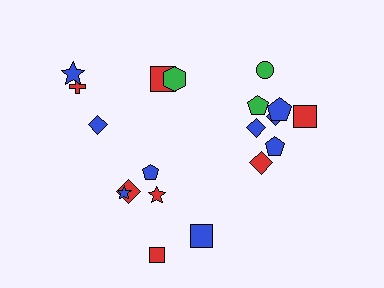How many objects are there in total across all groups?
There are 19 objects.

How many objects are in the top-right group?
There are 8 objects.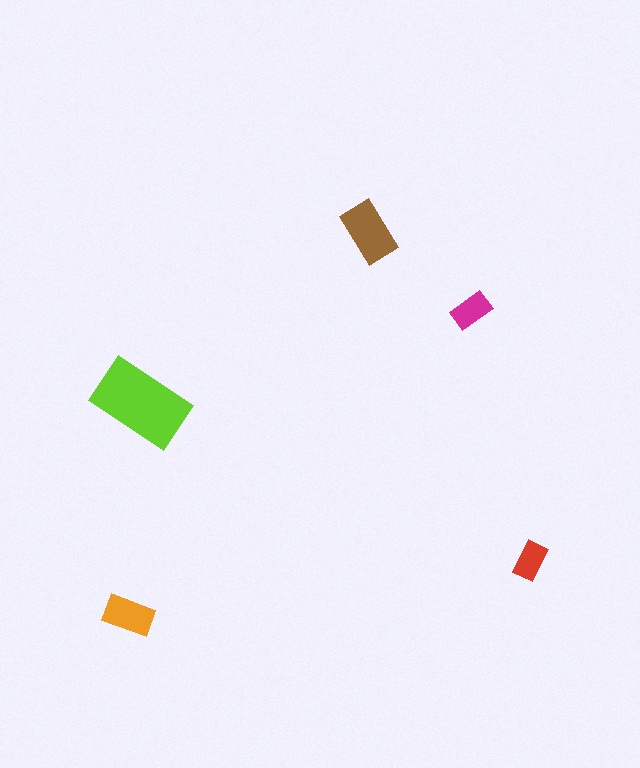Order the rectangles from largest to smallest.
the lime one, the brown one, the orange one, the magenta one, the red one.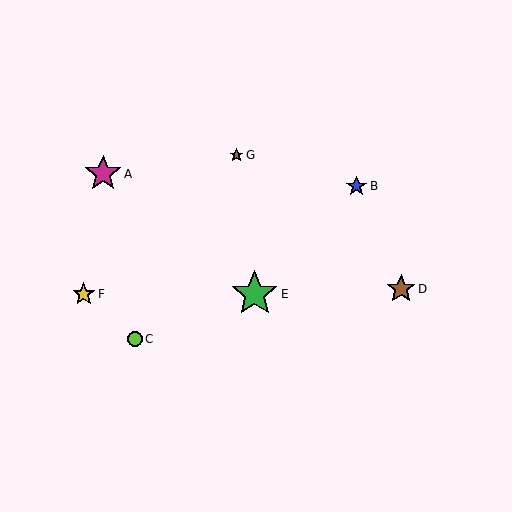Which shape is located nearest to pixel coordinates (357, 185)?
The blue star (labeled B) at (357, 186) is nearest to that location.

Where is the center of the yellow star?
The center of the yellow star is at (84, 294).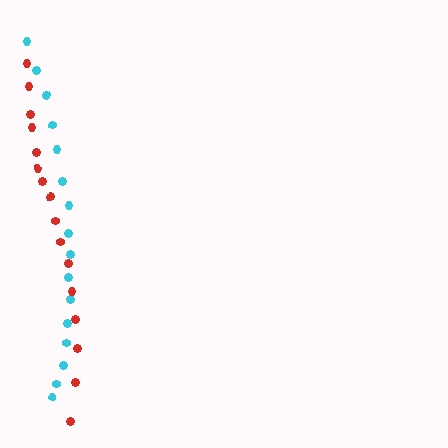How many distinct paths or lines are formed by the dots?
There are 2 distinct paths.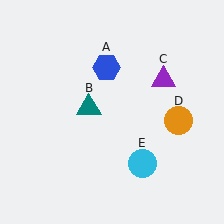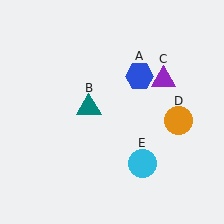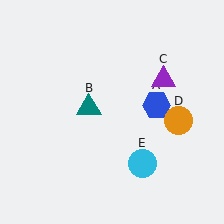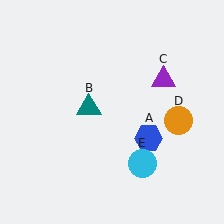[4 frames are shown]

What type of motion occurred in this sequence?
The blue hexagon (object A) rotated clockwise around the center of the scene.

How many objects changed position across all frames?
1 object changed position: blue hexagon (object A).